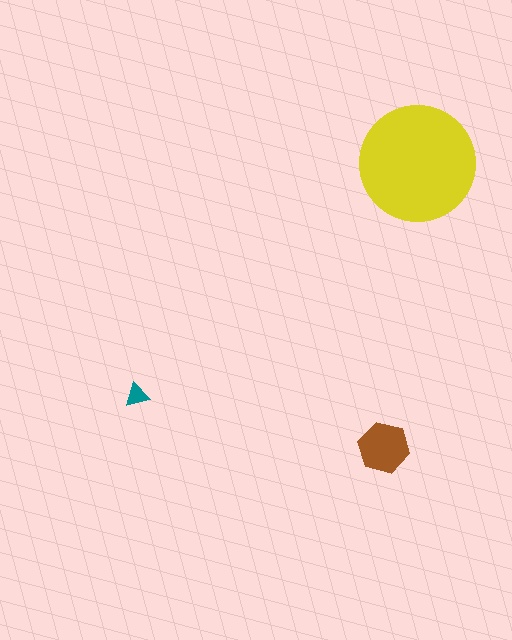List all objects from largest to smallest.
The yellow circle, the brown hexagon, the teal triangle.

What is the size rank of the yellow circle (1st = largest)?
1st.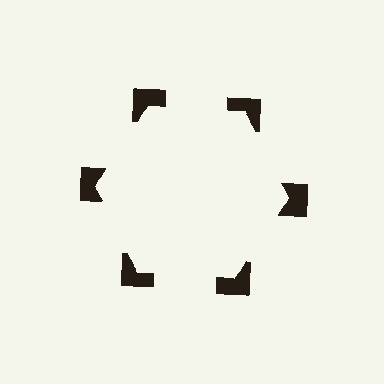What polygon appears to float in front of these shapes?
An illusory hexagon — its edges are inferred from the aligned wedge cuts in the notched squares, not physically drawn.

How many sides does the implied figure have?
6 sides.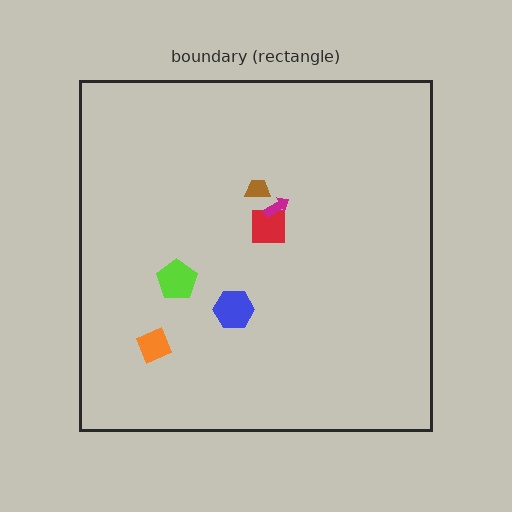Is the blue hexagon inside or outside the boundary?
Inside.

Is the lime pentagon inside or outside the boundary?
Inside.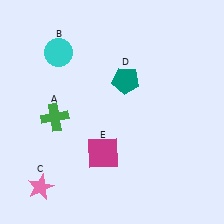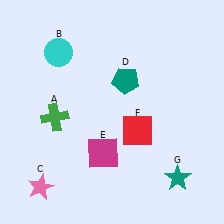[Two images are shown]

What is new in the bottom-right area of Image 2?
A red square (F) was added in the bottom-right area of Image 2.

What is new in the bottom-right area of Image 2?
A teal star (G) was added in the bottom-right area of Image 2.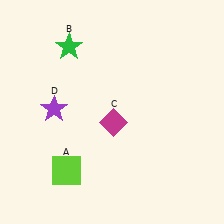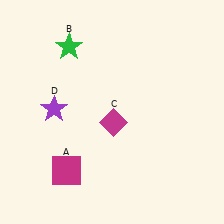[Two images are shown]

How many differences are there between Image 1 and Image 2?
There is 1 difference between the two images.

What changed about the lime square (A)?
In Image 1, A is lime. In Image 2, it changed to magenta.